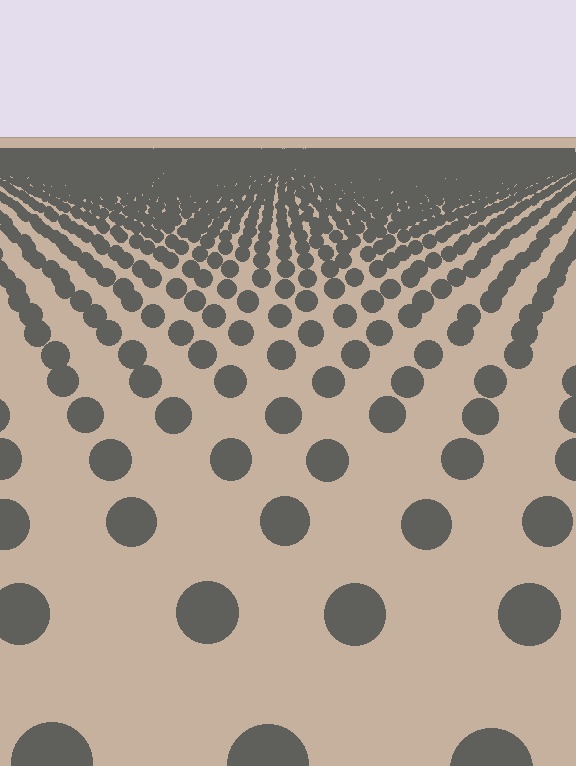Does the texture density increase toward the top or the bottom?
Density increases toward the top.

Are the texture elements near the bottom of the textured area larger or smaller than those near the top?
Larger. Near the bottom, elements are closer to the viewer and appear at a bigger on-screen size.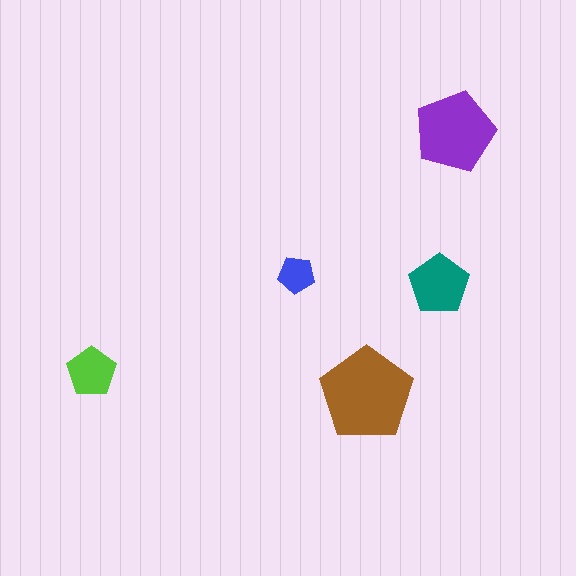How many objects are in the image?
There are 5 objects in the image.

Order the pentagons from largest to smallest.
the brown one, the purple one, the teal one, the lime one, the blue one.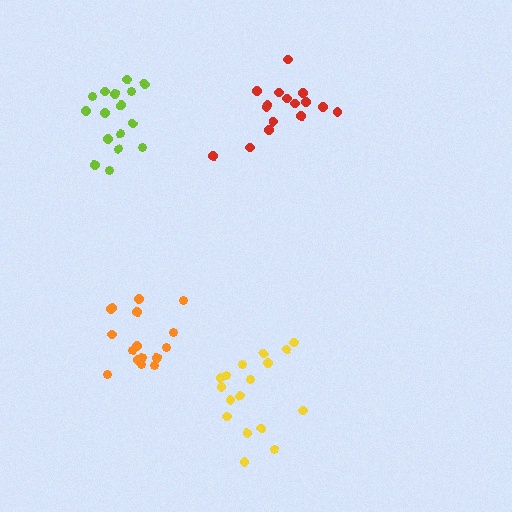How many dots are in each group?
Group 1: 16 dots, Group 2: 17 dots, Group 3: 16 dots, Group 4: 16 dots (65 total).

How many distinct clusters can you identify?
There are 4 distinct clusters.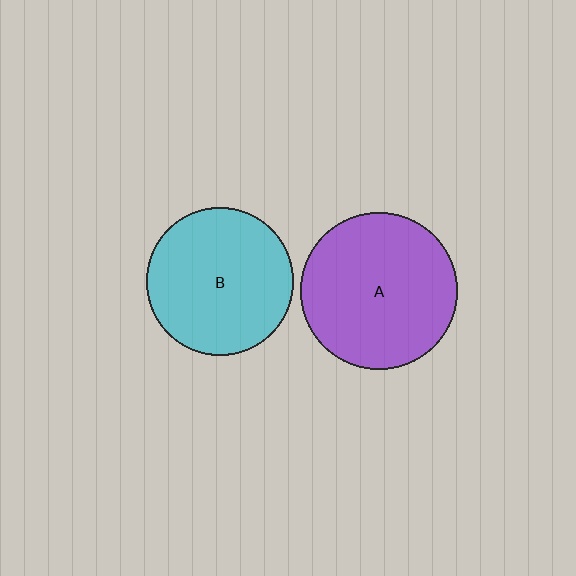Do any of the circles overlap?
No, none of the circles overlap.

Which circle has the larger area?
Circle A (purple).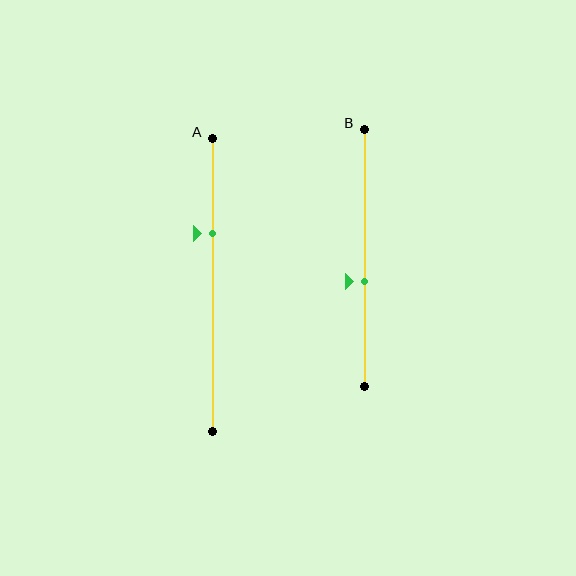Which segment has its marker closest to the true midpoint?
Segment B has its marker closest to the true midpoint.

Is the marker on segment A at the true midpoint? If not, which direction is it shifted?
No, the marker on segment A is shifted upward by about 18% of the segment length.